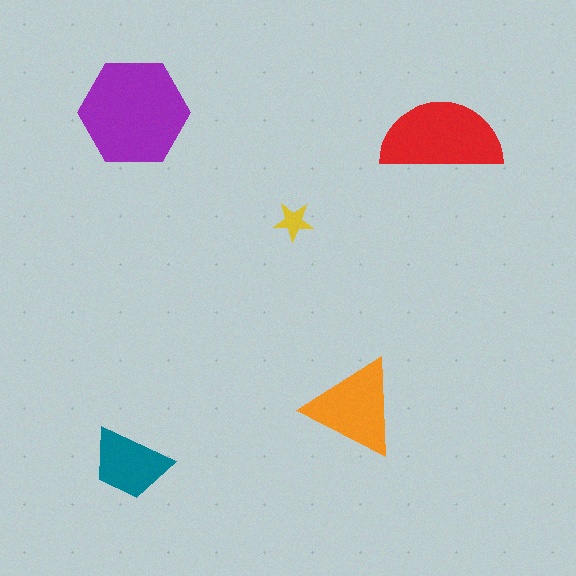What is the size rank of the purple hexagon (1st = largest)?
1st.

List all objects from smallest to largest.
The yellow star, the teal trapezoid, the orange triangle, the red semicircle, the purple hexagon.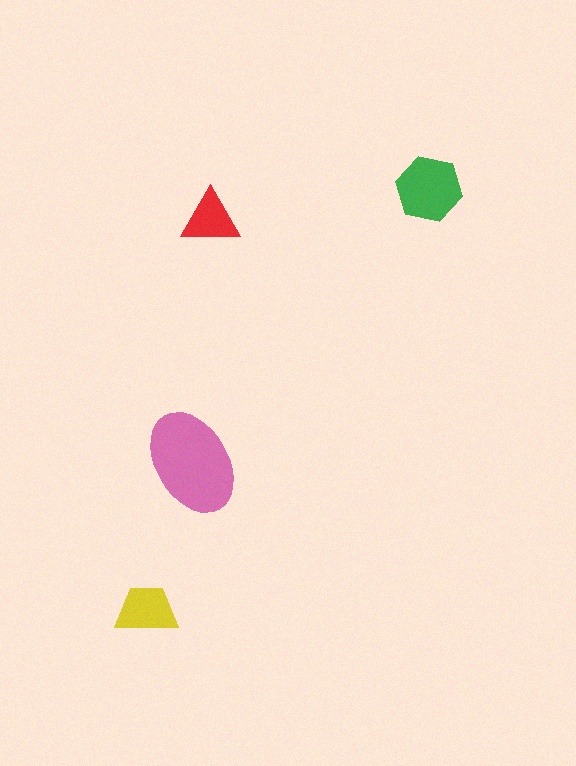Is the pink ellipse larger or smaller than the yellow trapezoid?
Larger.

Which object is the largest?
The pink ellipse.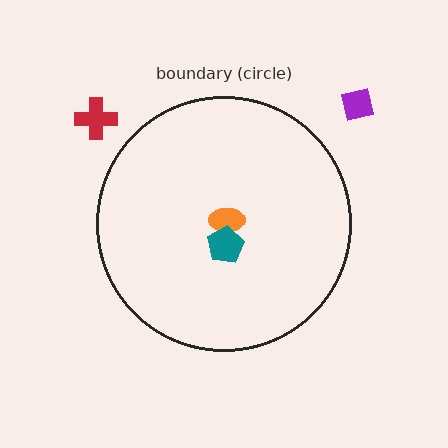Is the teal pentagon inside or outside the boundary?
Inside.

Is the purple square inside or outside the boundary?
Outside.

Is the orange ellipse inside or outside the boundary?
Inside.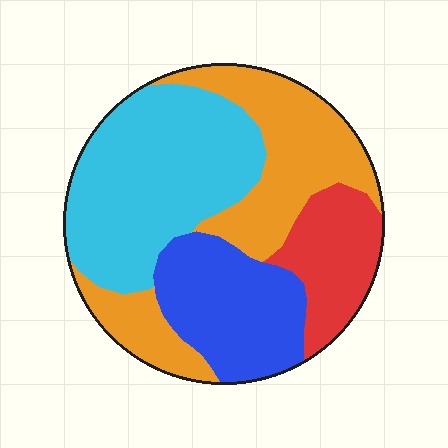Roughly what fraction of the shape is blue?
Blue covers about 20% of the shape.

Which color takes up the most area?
Cyan, at roughly 35%.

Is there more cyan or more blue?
Cyan.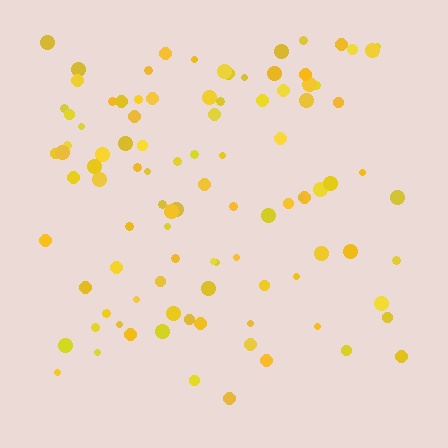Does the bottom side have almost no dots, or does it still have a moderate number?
Still a moderate number, just noticeably fewer than the top.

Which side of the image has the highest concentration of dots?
The top.